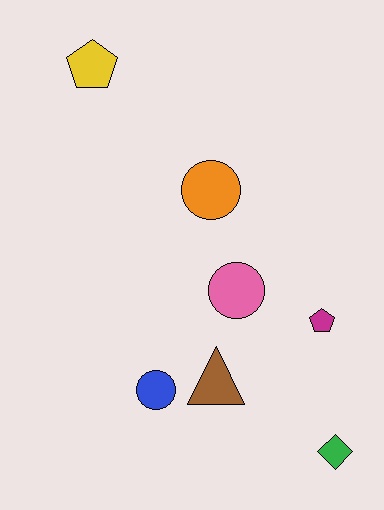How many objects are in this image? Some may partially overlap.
There are 7 objects.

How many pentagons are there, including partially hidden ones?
There are 2 pentagons.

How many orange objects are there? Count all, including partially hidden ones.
There is 1 orange object.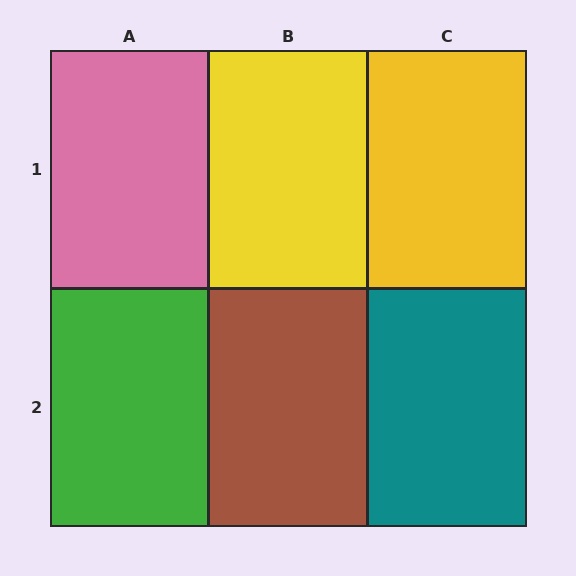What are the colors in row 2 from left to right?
Green, brown, teal.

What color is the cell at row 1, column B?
Yellow.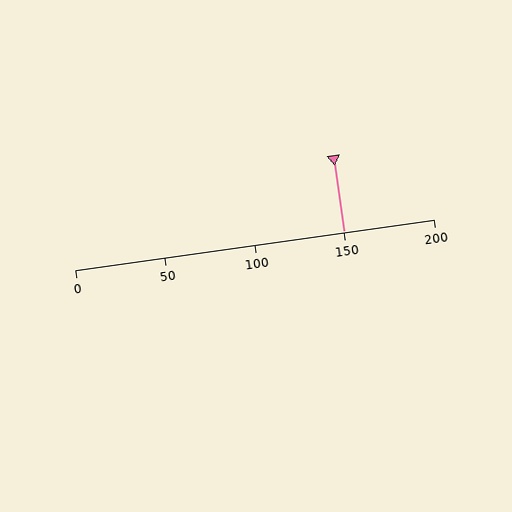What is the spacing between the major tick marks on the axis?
The major ticks are spaced 50 apart.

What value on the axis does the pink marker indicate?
The marker indicates approximately 150.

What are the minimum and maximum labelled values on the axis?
The axis runs from 0 to 200.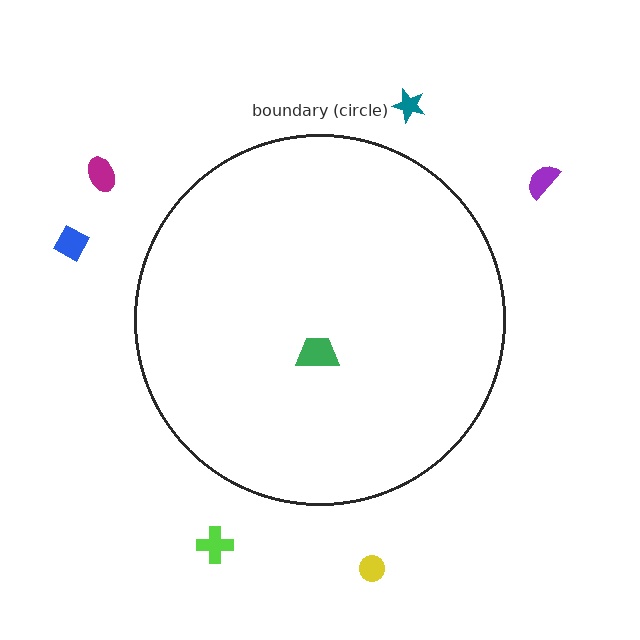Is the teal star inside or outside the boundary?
Outside.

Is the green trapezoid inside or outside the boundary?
Inside.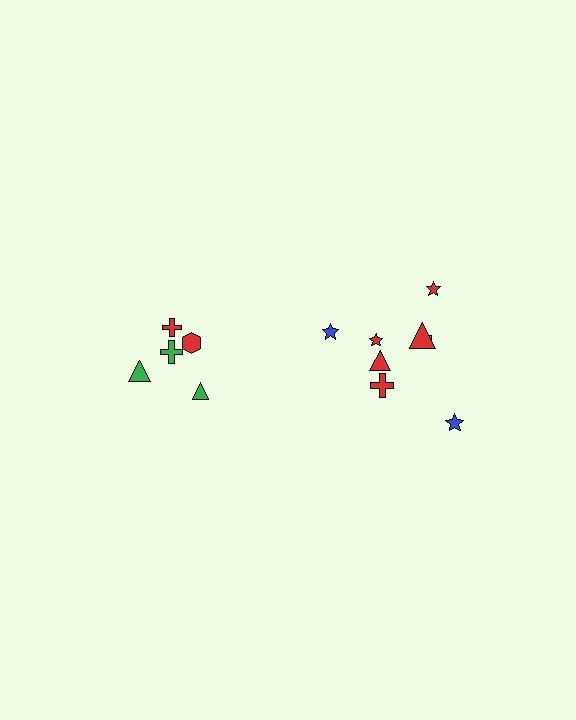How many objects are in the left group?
There are 5 objects.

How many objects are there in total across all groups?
There are 13 objects.